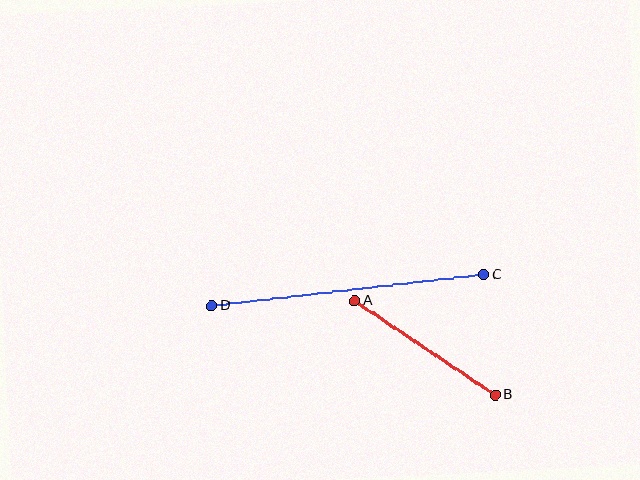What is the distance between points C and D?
The distance is approximately 273 pixels.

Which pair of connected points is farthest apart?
Points C and D are farthest apart.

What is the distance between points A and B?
The distance is approximately 169 pixels.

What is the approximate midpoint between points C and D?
The midpoint is at approximately (348, 290) pixels.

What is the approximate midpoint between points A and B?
The midpoint is at approximately (425, 348) pixels.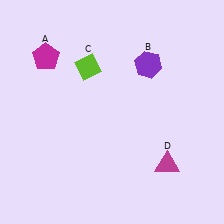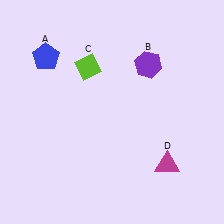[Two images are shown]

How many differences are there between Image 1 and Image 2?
There is 1 difference between the two images.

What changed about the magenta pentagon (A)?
In Image 1, A is magenta. In Image 2, it changed to blue.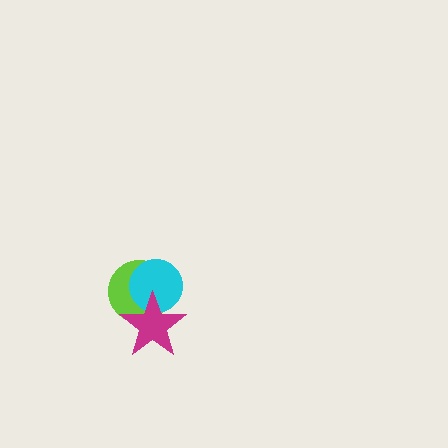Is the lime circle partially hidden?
Yes, it is partially covered by another shape.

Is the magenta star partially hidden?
No, no other shape covers it.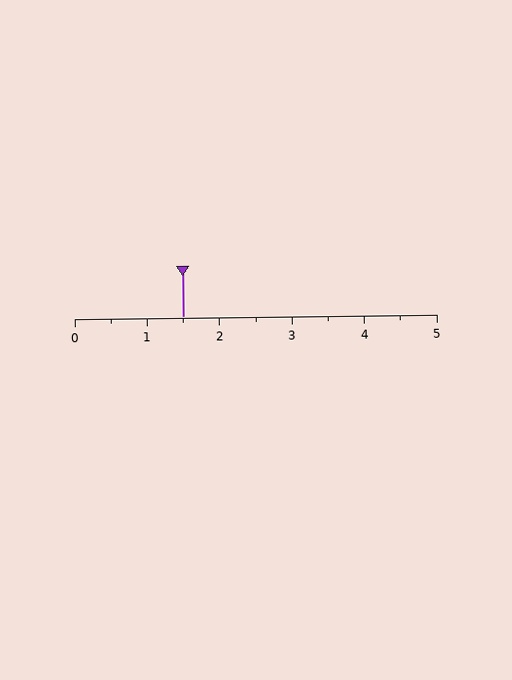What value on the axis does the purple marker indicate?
The marker indicates approximately 1.5.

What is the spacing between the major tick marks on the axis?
The major ticks are spaced 1 apart.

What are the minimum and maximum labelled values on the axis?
The axis runs from 0 to 5.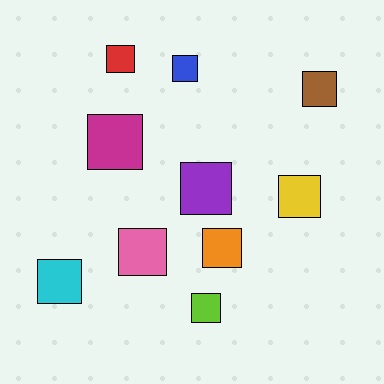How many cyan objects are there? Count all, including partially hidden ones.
There is 1 cyan object.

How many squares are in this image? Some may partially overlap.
There are 10 squares.